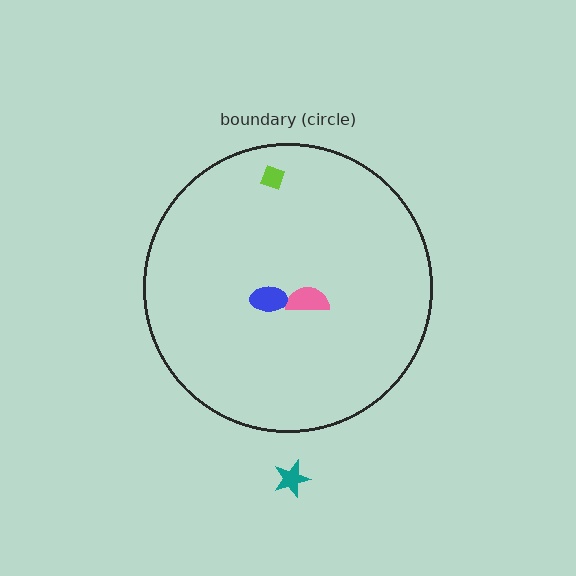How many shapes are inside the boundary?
3 inside, 1 outside.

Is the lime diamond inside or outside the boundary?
Inside.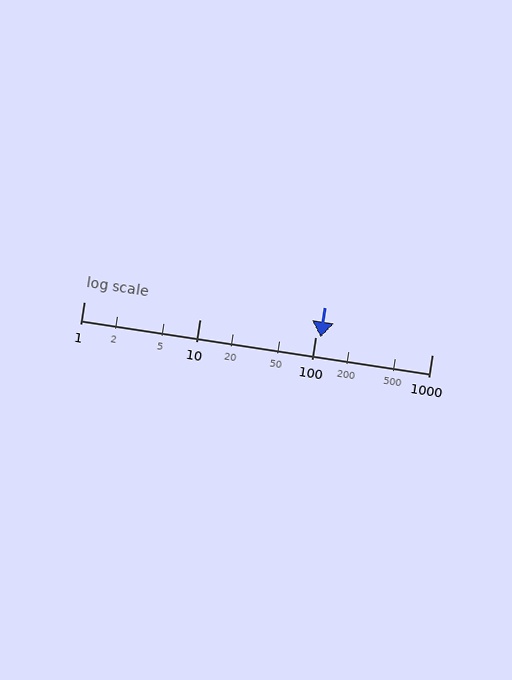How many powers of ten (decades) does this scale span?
The scale spans 3 decades, from 1 to 1000.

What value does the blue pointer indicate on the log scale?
The pointer indicates approximately 110.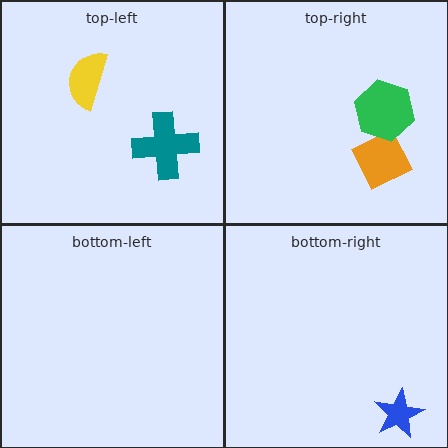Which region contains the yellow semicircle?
The top-left region.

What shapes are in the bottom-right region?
The blue star.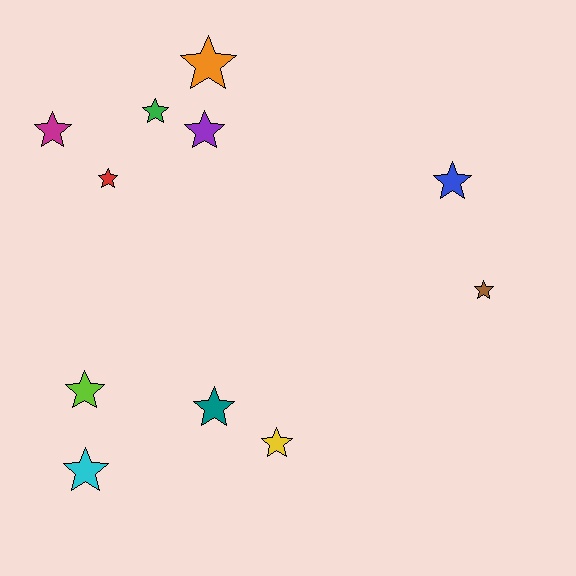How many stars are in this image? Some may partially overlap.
There are 11 stars.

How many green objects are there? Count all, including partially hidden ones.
There is 1 green object.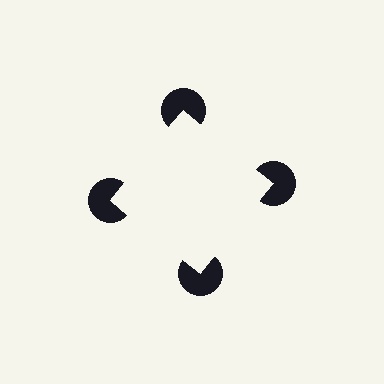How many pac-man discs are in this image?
There are 4 — one at each vertex of the illusory square.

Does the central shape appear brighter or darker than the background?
It typically appears slightly brighter than the background, even though no actual brightness change is drawn.